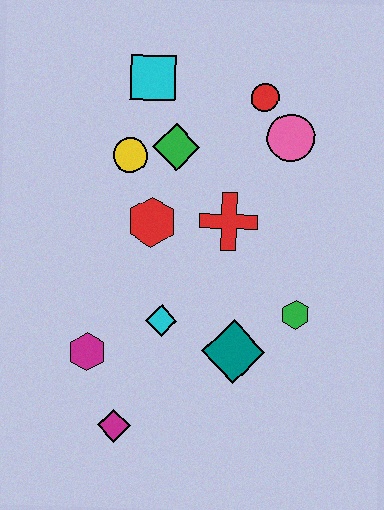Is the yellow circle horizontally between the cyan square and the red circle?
No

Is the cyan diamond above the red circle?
No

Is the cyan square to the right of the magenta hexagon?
Yes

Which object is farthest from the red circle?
The magenta diamond is farthest from the red circle.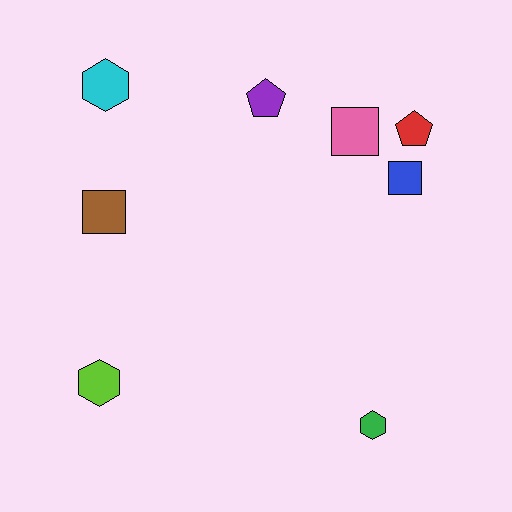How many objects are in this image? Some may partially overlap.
There are 8 objects.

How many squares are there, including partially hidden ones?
There are 3 squares.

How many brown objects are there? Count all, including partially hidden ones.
There is 1 brown object.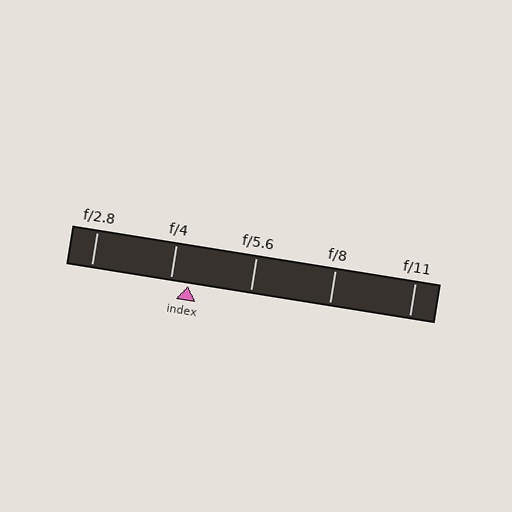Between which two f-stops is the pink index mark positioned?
The index mark is between f/4 and f/5.6.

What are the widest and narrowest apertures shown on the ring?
The widest aperture shown is f/2.8 and the narrowest is f/11.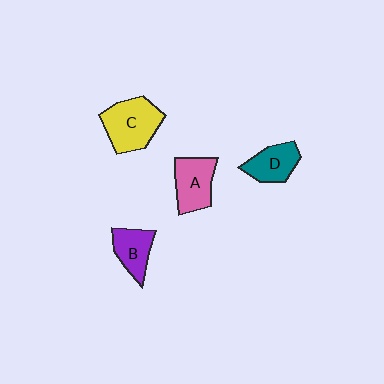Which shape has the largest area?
Shape C (yellow).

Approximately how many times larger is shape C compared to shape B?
Approximately 1.6 times.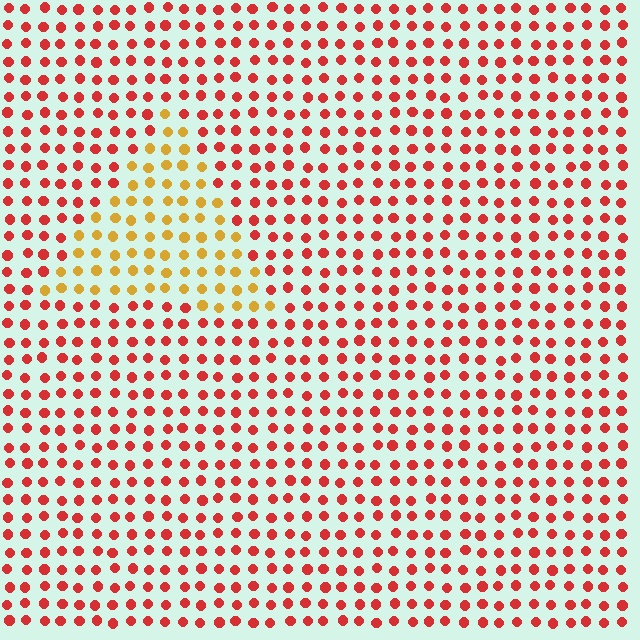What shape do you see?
I see a triangle.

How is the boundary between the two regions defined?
The boundary is defined purely by a slight shift in hue (about 44 degrees). Spacing, size, and orientation are identical on both sides.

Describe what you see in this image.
The image is filled with small red elements in a uniform arrangement. A triangle-shaped region is visible where the elements are tinted to a slightly different hue, forming a subtle color boundary.